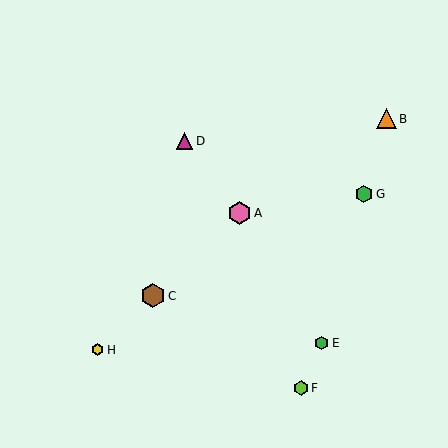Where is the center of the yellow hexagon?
The center of the yellow hexagon is at (98, 350).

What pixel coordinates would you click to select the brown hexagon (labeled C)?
Click at (153, 296) to select the brown hexagon C.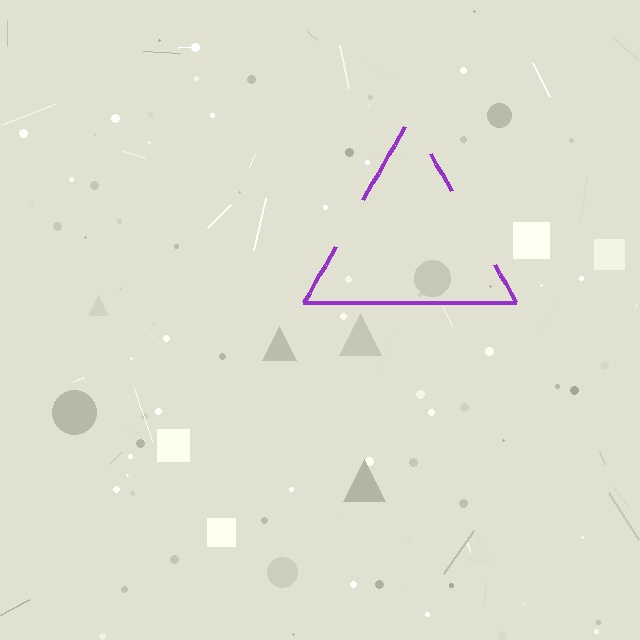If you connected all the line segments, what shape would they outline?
They would outline a triangle.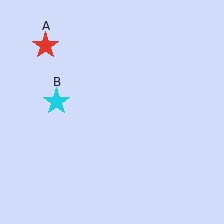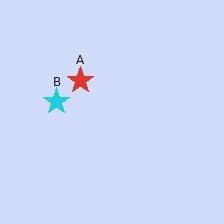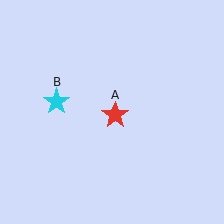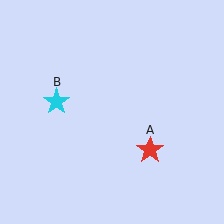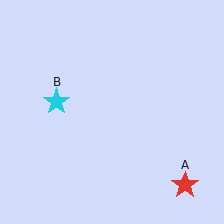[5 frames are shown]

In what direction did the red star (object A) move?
The red star (object A) moved down and to the right.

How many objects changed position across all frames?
1 object changed position: red star (object A).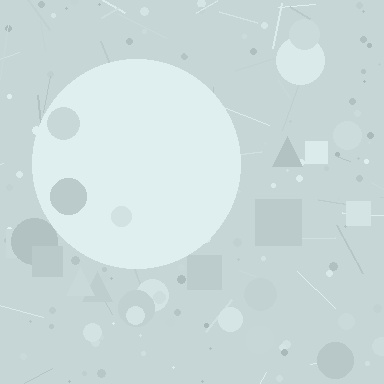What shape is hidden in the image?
A circle is hidden in the image.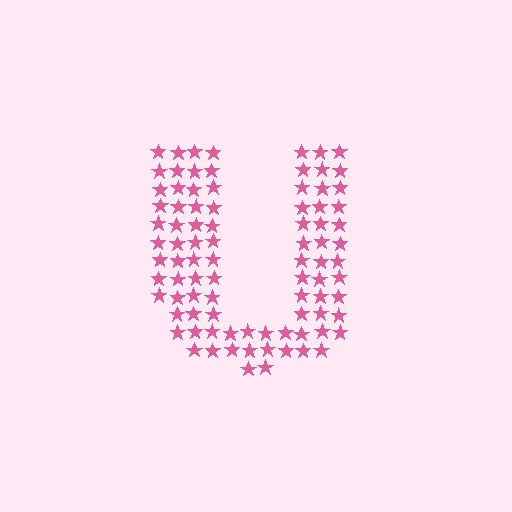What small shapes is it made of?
It is made of small stars.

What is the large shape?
The large shape is the letter U.